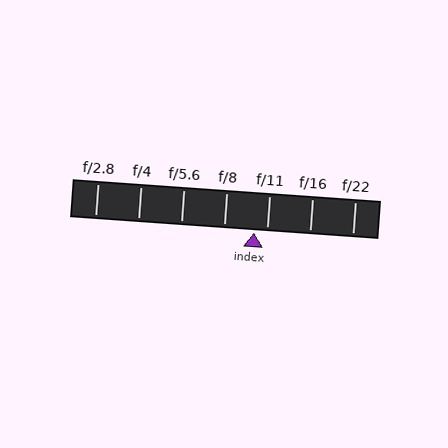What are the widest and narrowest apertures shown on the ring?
The widest aperture shown is f/2.8 and the narrowest is f/22.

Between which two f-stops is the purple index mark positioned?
The index mark is between f/8 and f/11.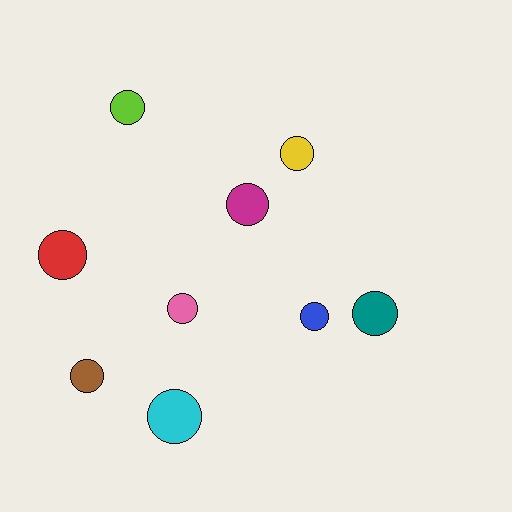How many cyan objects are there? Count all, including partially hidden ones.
There is 1 cyan object.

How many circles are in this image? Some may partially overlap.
There are 9 circles.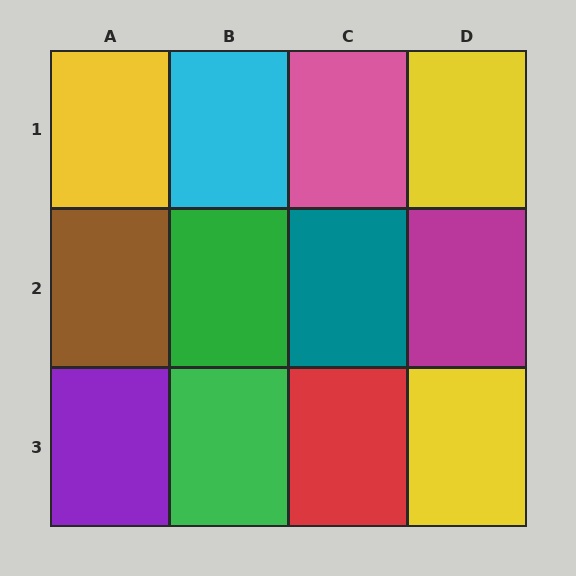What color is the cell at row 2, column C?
Teal.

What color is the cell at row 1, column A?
Yellow.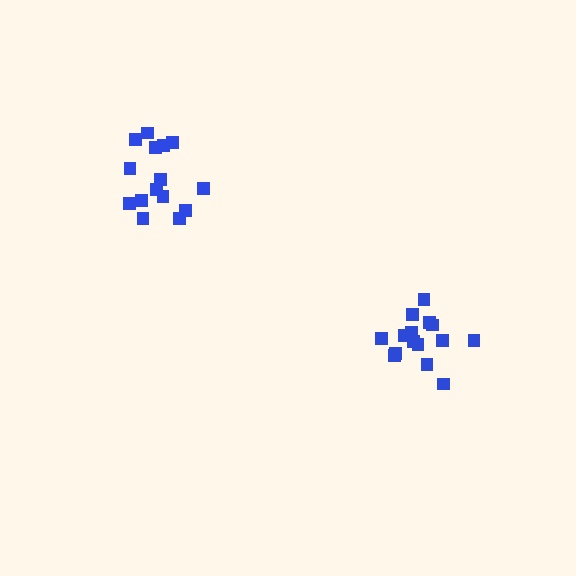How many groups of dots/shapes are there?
There are 2 groups.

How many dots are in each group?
Group 1: 15 dots, Group 2: 15 dots (30 total).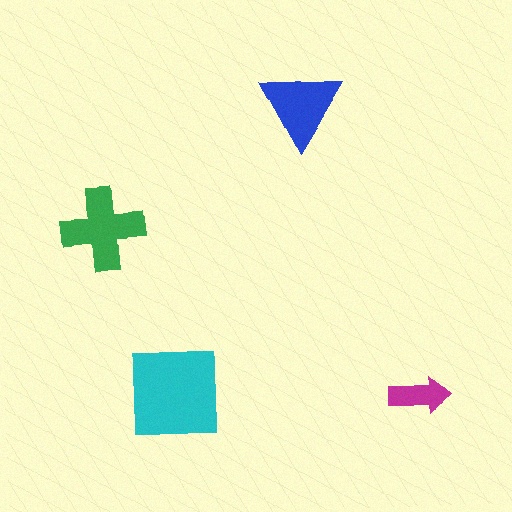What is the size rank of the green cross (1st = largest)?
2nd.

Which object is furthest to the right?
The magenta arrow is rightmost.